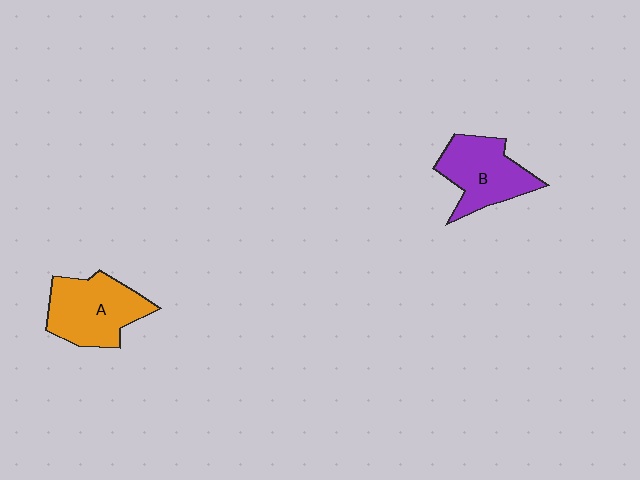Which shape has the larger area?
Shape A (orange).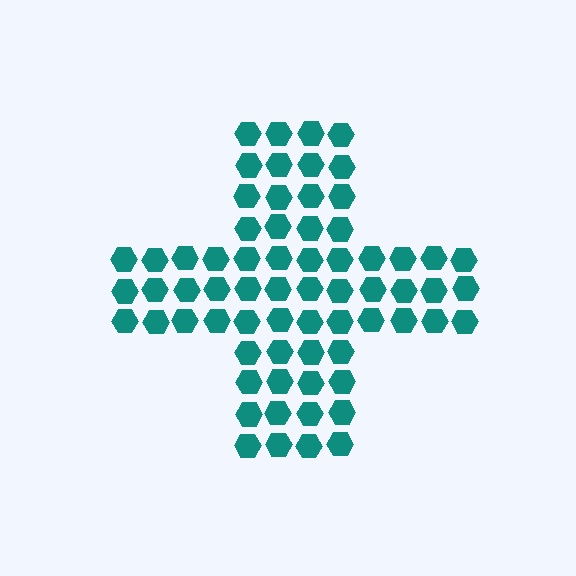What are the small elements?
The small elements are hexagons.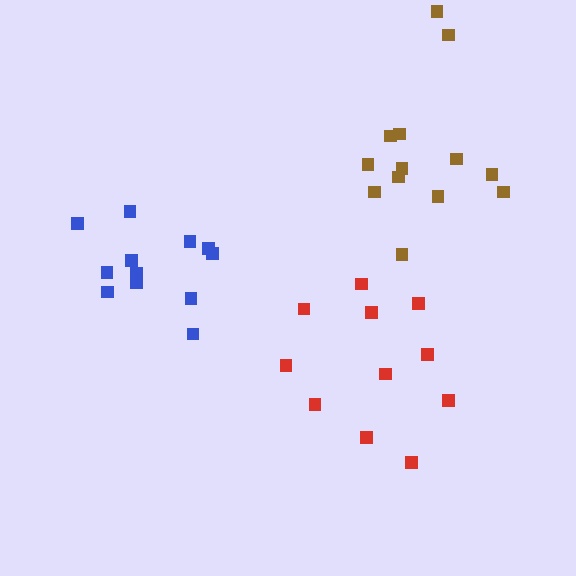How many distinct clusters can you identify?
There are 3 distinct clusters.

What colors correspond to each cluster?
The clusters are colored: red, brown, blue.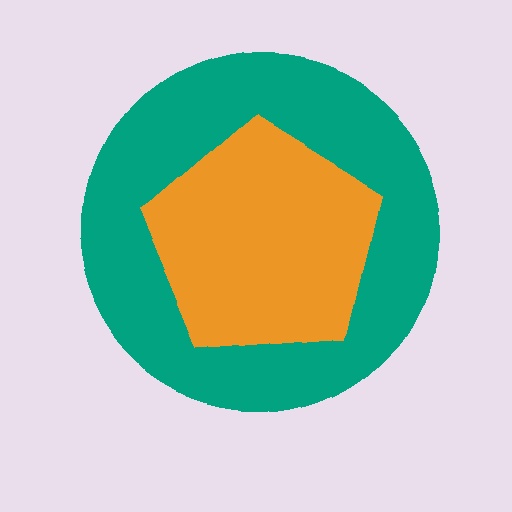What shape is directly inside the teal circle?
The orange pentagon.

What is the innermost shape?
The orange pentagon.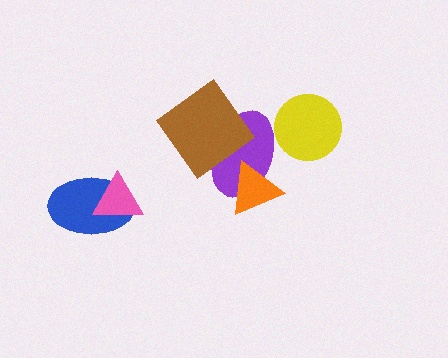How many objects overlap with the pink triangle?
1 object overlaps with the pink triangle.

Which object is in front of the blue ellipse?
The pink triangle is in front of the blue ellipse.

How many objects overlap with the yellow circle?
0 objects overlap with the yellow circle.